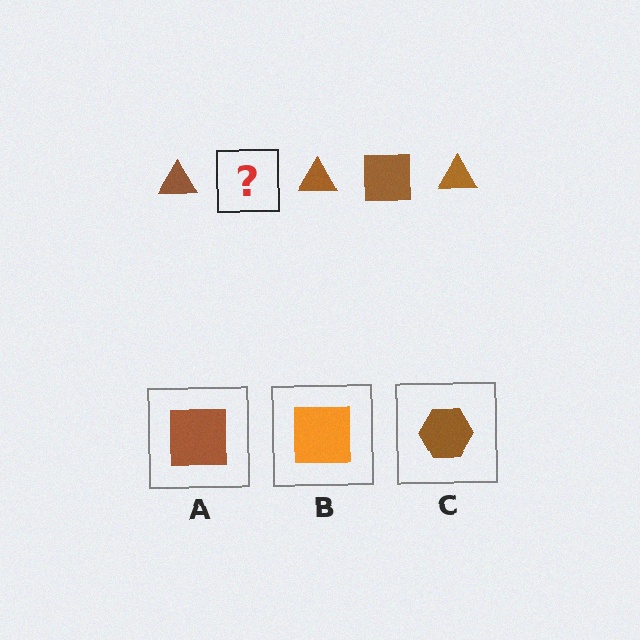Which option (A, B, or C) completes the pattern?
A.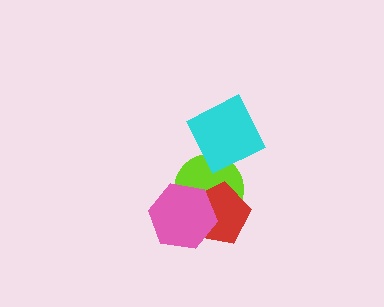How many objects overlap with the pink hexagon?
2 objects overlap with the pink hexagon.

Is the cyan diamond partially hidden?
No, no other shape covers it.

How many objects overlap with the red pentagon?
2 objects overlap with the red pentagon.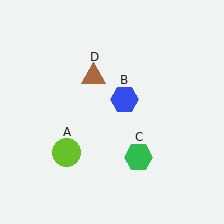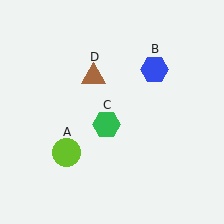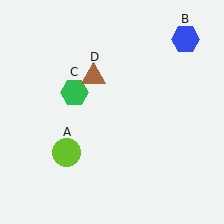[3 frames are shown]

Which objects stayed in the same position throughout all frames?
Lime circle (object A) and brown triangle (object D) remained stationary.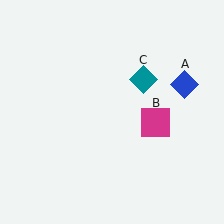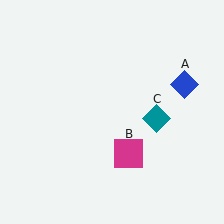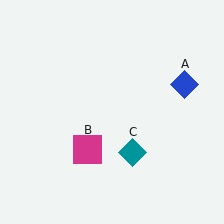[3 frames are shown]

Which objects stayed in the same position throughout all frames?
Blue diamond (object A) remained stationary.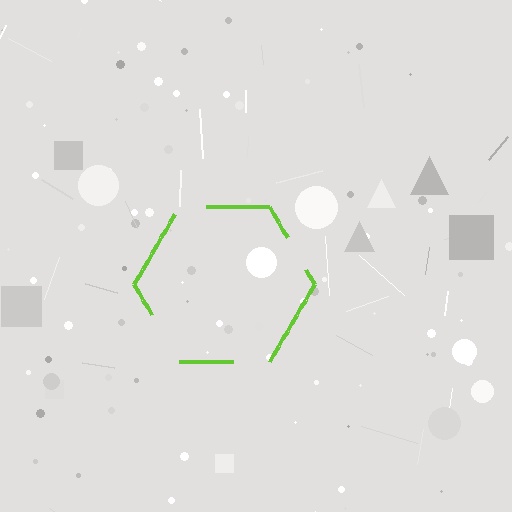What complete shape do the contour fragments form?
The contour fragments form a hexagon.